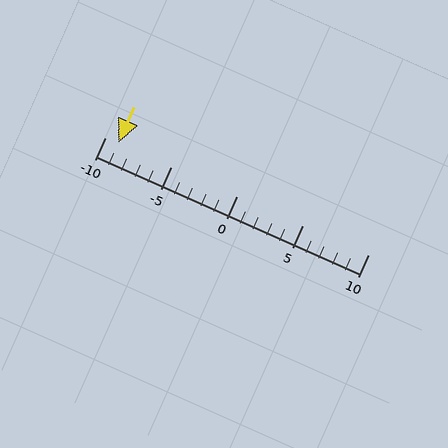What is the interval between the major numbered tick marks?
The major tick marks are spaced 5 units apart.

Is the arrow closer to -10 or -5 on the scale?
The arrow is closer to -10.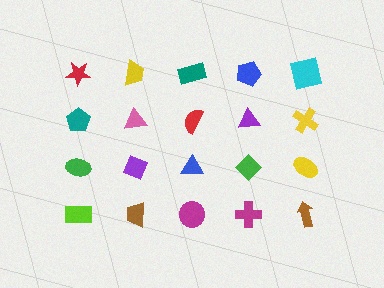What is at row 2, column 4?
A purple triangle.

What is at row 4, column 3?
A magenta circle.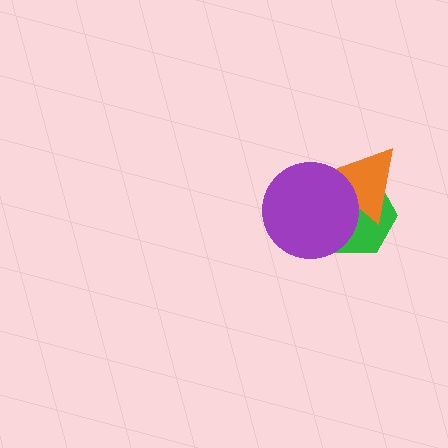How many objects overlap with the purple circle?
2 objects overlap with the purple circle.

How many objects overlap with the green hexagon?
2 objects overlap with the green hexagon.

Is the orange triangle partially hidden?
Yes, it is partially covered by another shape.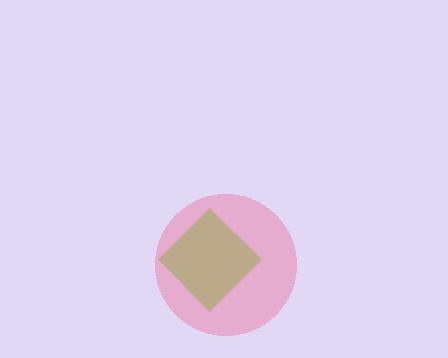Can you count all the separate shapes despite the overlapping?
Yes, there are 2 separate shapes.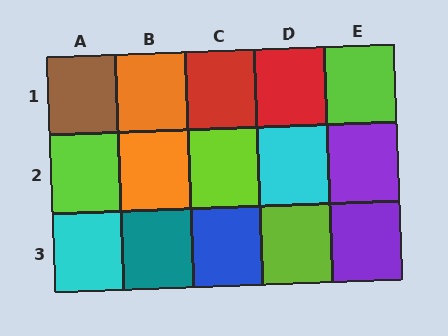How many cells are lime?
4 cells are lime.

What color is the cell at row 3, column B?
Teal.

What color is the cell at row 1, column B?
Orange.